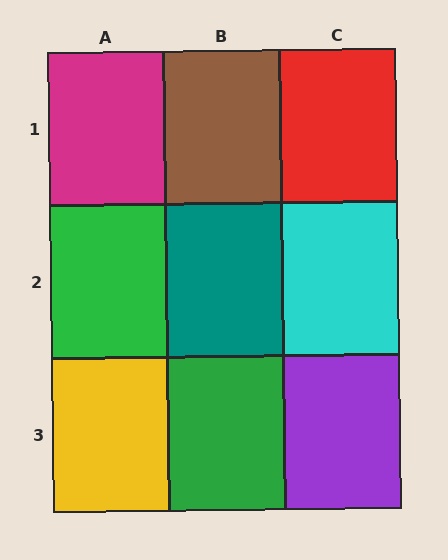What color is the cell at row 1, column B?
Brown.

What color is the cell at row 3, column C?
Purple.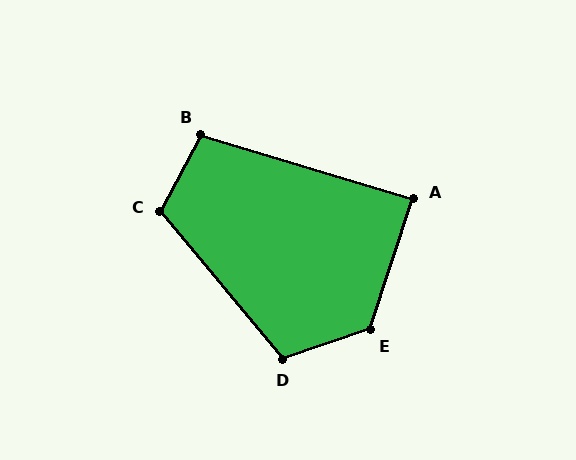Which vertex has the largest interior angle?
E, at approximately 127 degrees.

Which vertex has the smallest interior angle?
A, at approximately 89 degrees.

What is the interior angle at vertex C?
Approximately 112 degrees (obtuse).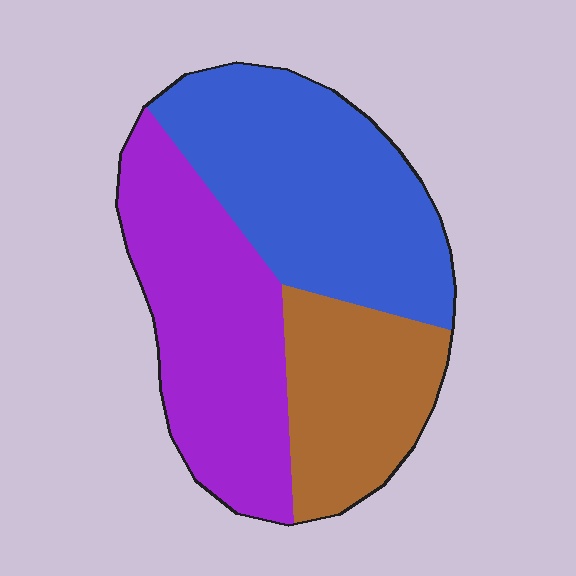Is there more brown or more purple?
Purple.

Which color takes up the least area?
Brown, at roughly 25%.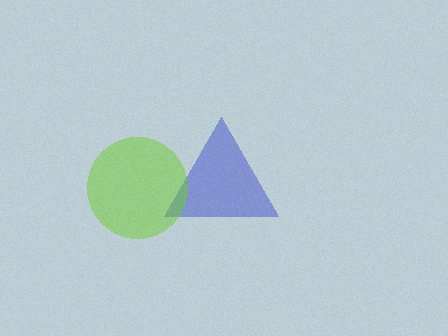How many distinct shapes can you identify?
There are 2 distinct shapes: a blue triangle, a lime circle.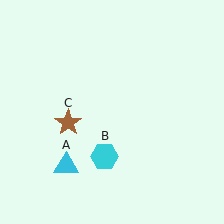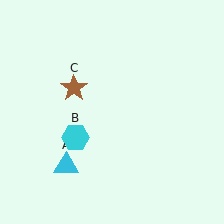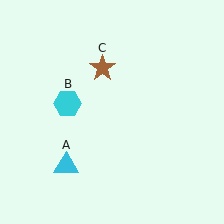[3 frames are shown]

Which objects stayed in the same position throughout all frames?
Cyan triangle (object A) remained stationary.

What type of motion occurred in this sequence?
The cyan hexagon (object B), brown star (object C) rotated clockwise around the center of the scene.